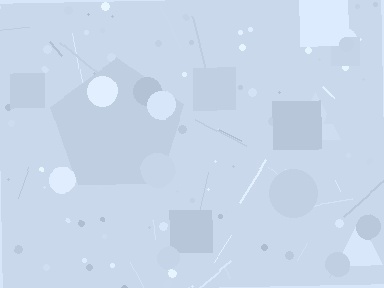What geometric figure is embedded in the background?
A pentagon is embedded in the background.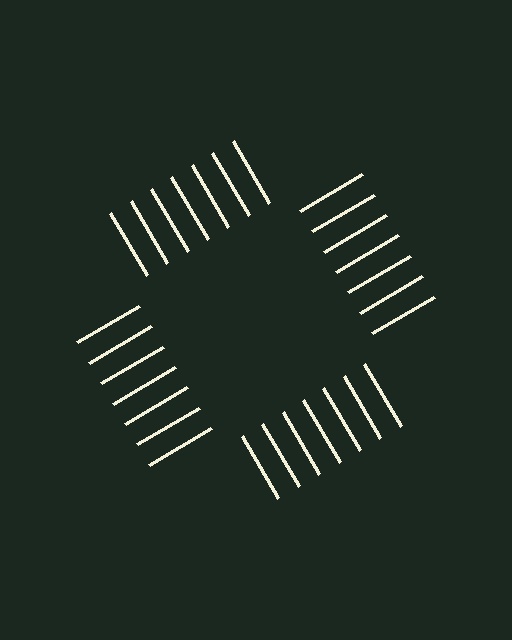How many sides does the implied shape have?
4 sides — the line-ends trace a square.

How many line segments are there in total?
28 — 7 along each of the 4 edges.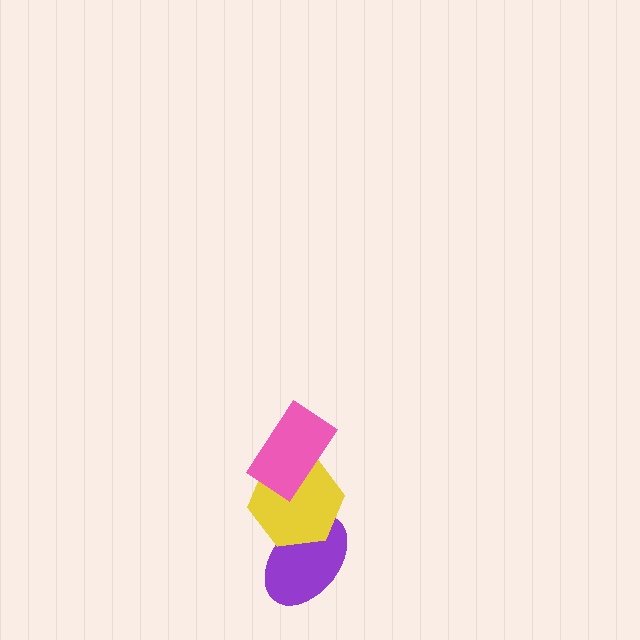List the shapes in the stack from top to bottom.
From top to bottom: the pink rectangle, the yellow hexagon, the purple ellipse.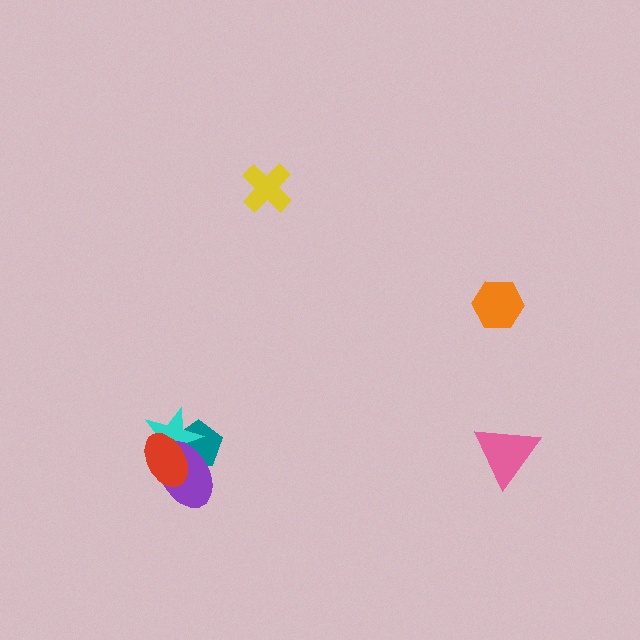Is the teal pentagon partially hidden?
Yes, it is partially covered by another shape.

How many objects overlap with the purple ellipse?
3 objects overlap with the purple ellipse.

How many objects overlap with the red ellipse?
3 objects overlap with the red ellipse.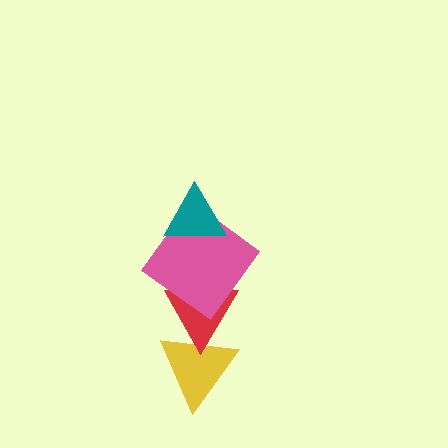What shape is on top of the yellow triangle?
The red triangle is on top of the yellow triangle.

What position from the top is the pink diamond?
The pink diamond is 2nd from the top.